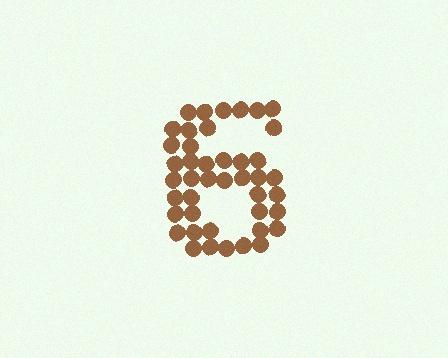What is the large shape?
The large shape is the digit 6.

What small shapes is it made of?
It is made of small circles.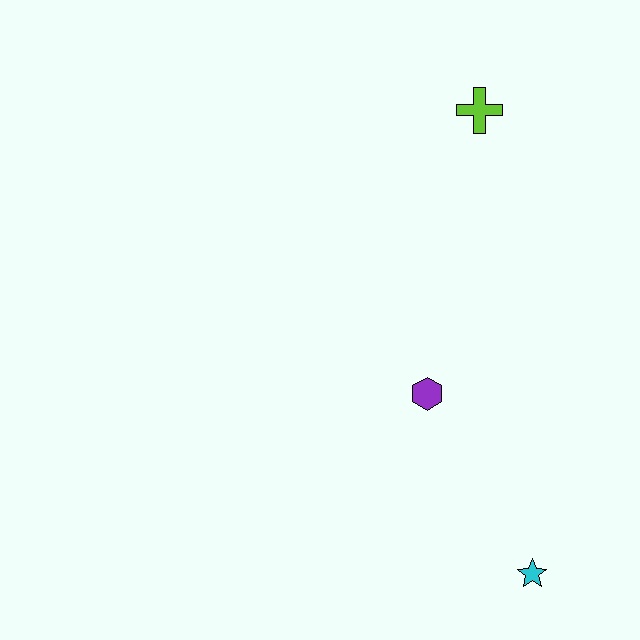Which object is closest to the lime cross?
The purple hexagon is closest to the lime cross.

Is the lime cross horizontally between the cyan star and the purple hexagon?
Yes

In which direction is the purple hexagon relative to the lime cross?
The purple hexagon is below the lime cross.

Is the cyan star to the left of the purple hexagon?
No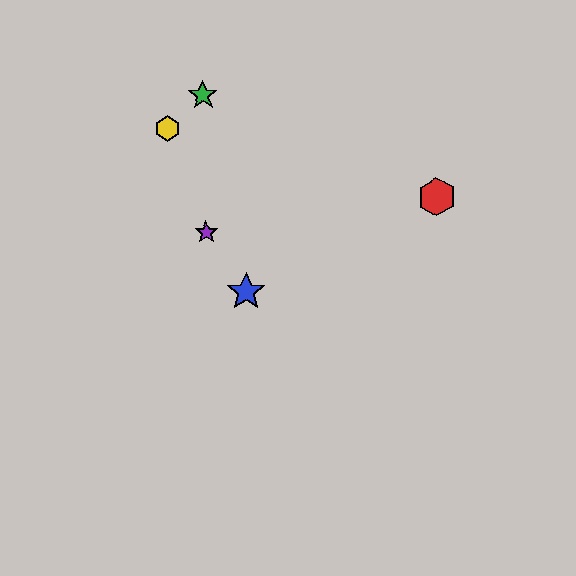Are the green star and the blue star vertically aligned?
No, the green star is at x≈203 and the blue star is at x≈246.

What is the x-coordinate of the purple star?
The purple star is at x≈206.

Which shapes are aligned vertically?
The green star, the purple star are aligned vertically.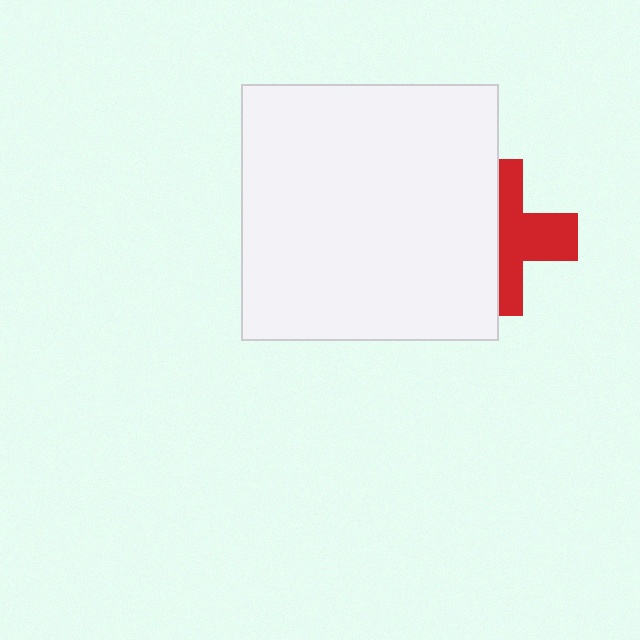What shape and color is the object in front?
The object in front is a white square.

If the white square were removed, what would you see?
You would see the complete red cross.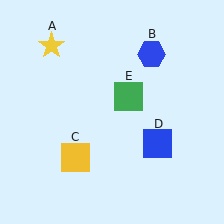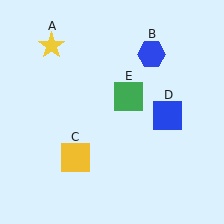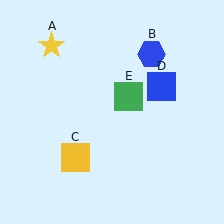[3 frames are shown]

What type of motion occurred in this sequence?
The blue square (object D) rotated counterclockwise around the center of the scene.